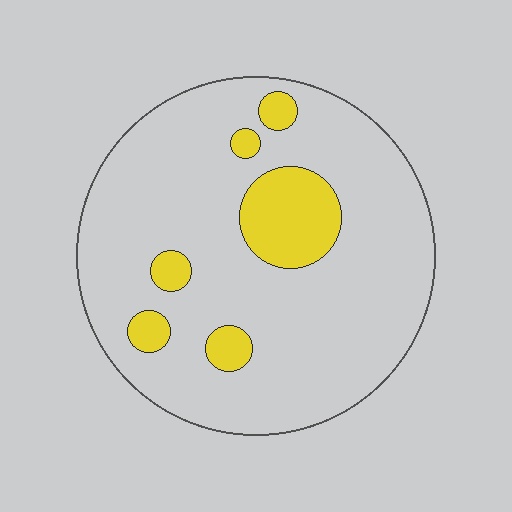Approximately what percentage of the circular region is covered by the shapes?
Approximately 15%.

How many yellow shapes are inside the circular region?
6.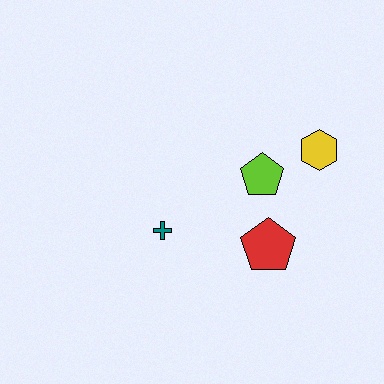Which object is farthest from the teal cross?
The yellow hexagon is farthest from the teal cross.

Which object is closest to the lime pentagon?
The yellow hexagon is closest to the lime pentagon.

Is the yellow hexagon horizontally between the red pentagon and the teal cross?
No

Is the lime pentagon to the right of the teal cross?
Yes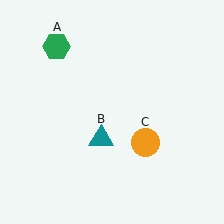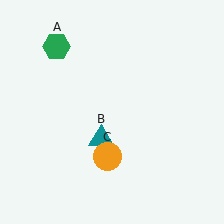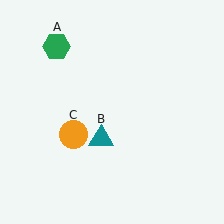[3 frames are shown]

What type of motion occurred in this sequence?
The orange circle (object C) rotated clockwise around the center of the scene.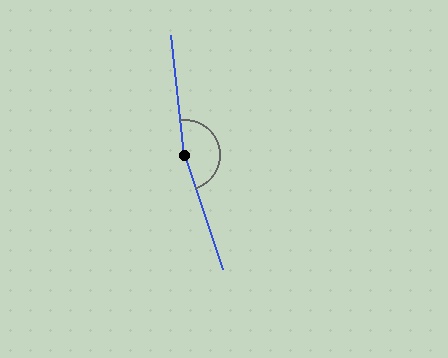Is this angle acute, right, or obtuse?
It is obtuse.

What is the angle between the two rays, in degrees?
Approximately 168 degrees.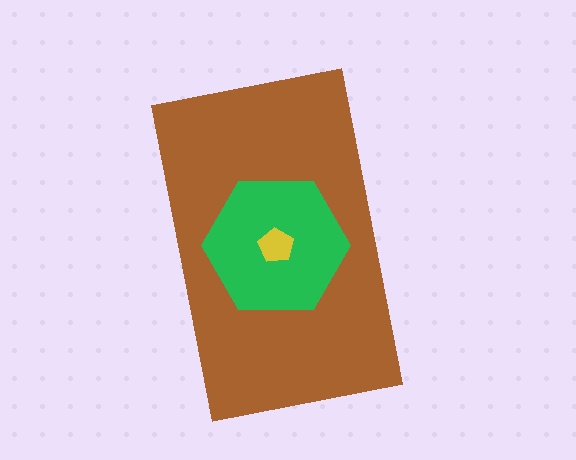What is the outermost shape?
The brown rectangle.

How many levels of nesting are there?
3.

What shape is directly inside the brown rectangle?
The green hexagon.